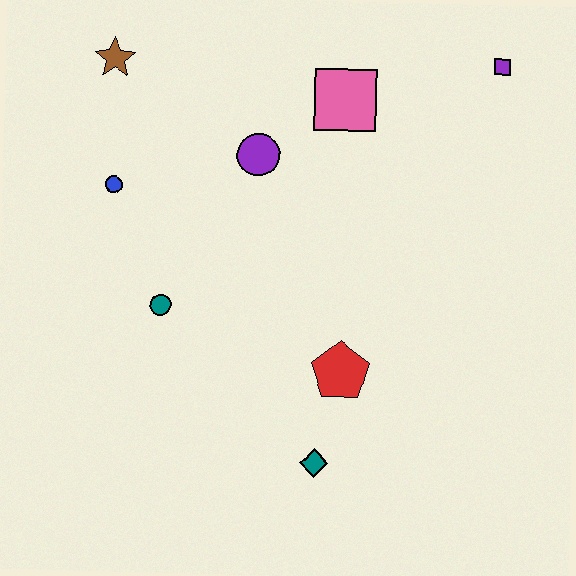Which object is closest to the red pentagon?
The teal diamond is closest to the red pentagon.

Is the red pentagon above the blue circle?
No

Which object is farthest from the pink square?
The teal diamond is farthest from the pink square.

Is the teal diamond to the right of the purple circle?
Yes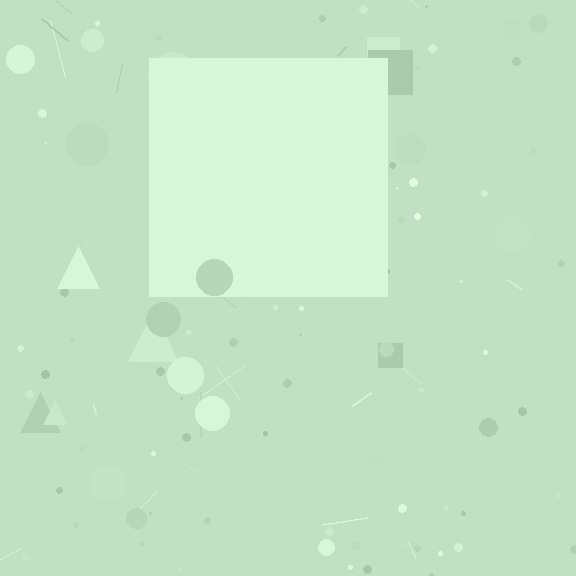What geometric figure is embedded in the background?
A square is embedded in the background.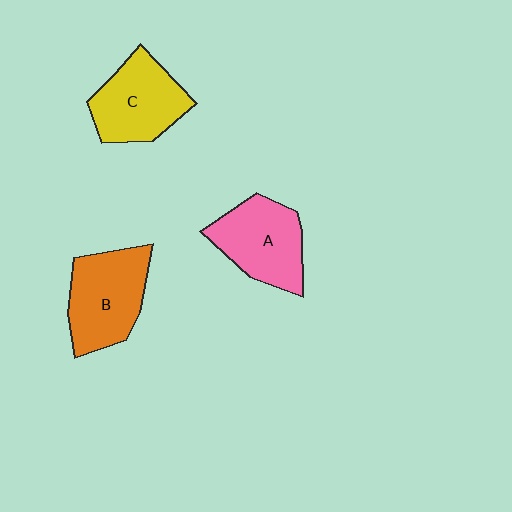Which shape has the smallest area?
Shape C (yellow).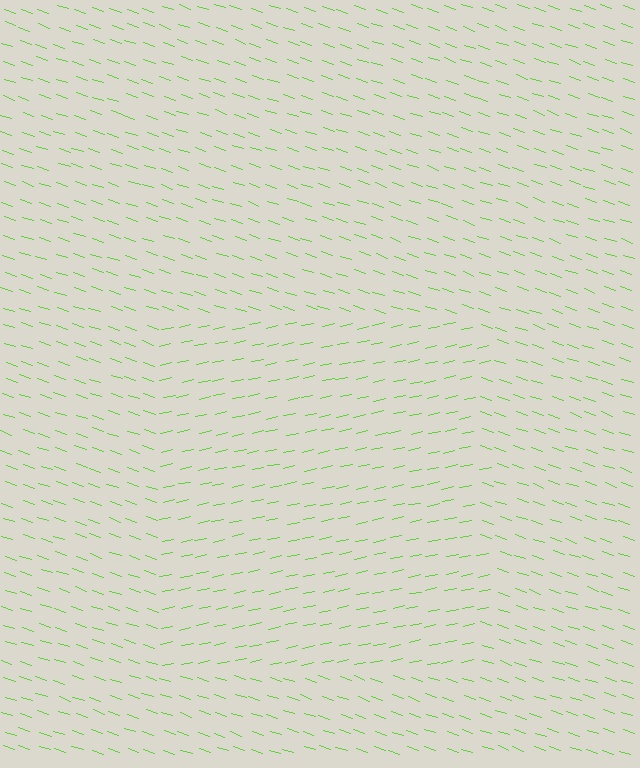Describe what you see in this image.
The image is filled with small lime line segments. A rectangle region in the image has lines oriented differently from the surrounding lines, creating a visible texture boundary.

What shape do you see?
I see a rectangle.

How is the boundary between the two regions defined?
The boundary is defined purely by a change in line orientation (approximately 31 degrees difference). All lines are the same color and thickness.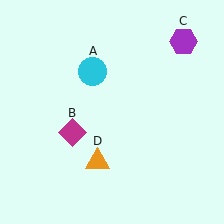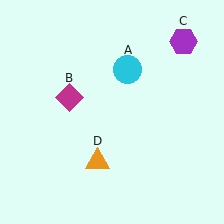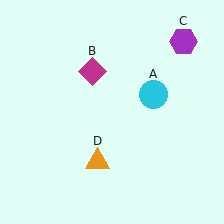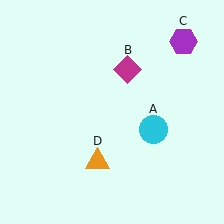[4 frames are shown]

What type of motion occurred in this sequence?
The cyan circle (object A), magenta diamond (object B) rotated clockwise around the center of the scene.